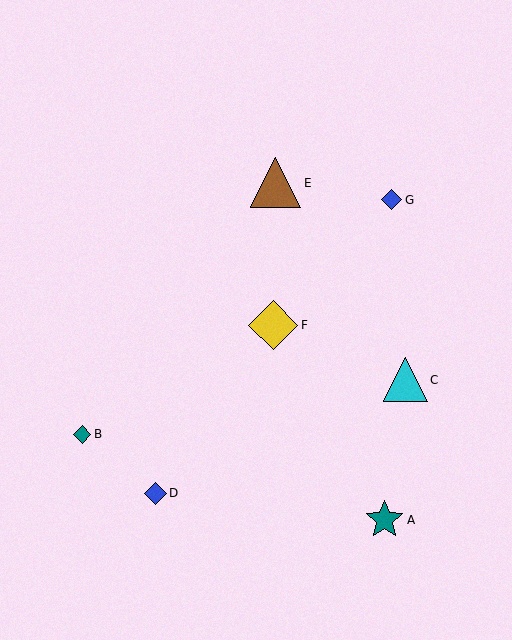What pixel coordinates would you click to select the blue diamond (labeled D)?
Click at (155, 493) to select the blue diamond D.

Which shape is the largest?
The brown triangle (labeled E) is the largest.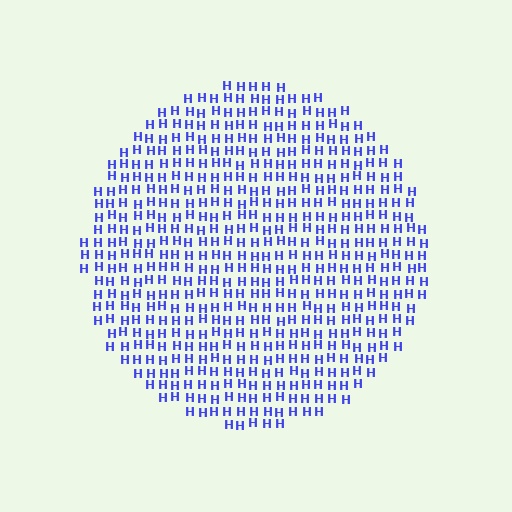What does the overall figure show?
The overall figure shows a circle.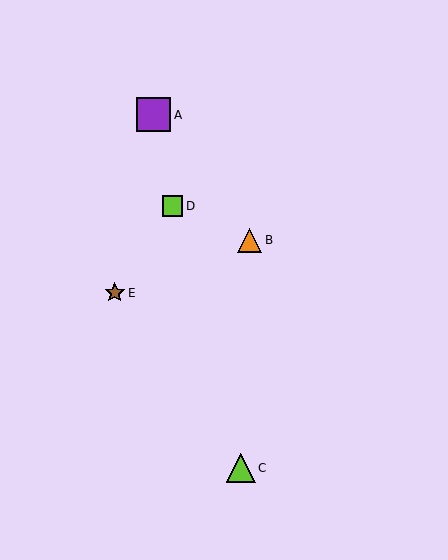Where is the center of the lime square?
The center of the lime square is at (173, 206).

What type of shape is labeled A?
Shape A is a purple square.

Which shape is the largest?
The purple square (labeled A) is the largest.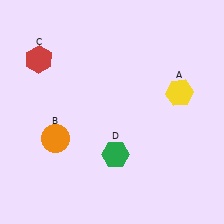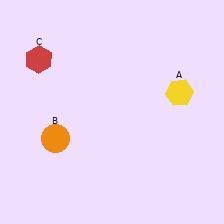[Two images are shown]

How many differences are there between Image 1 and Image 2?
There is 1 difference between the two images.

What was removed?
The green hexagon (D) was removed in Image 2.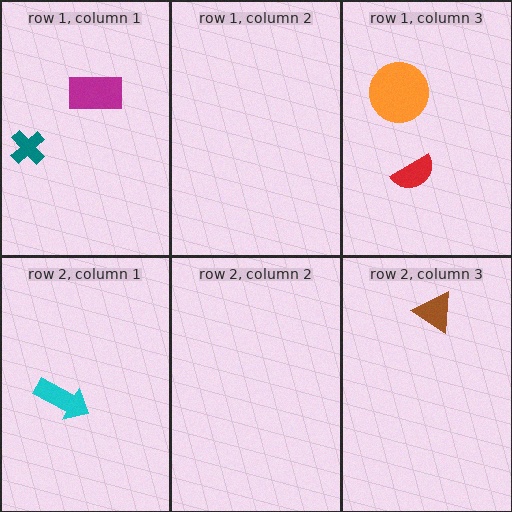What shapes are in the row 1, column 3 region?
The orange circle, the red semicircle.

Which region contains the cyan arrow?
The row 2, column 1 region.